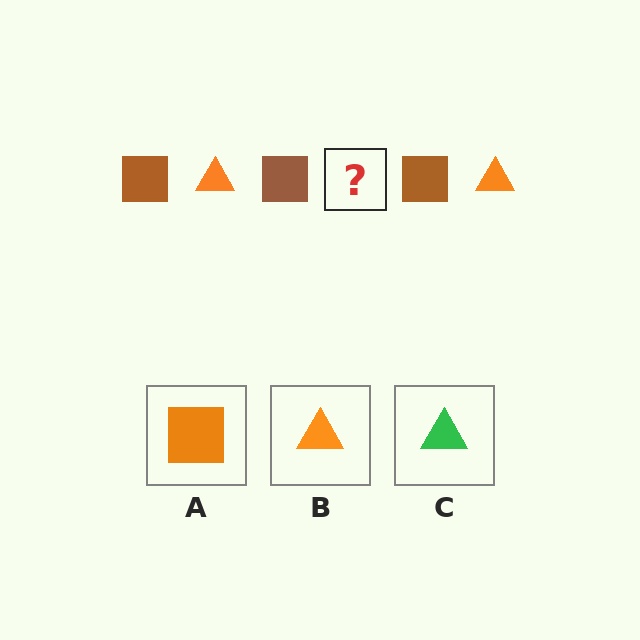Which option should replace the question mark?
Option B.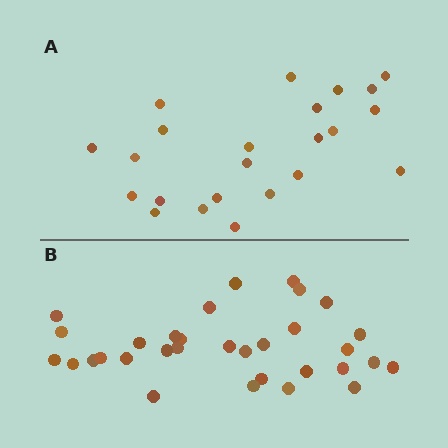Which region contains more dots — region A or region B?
Region B (the bottom region) has more dots.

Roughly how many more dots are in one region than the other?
Region B has roughly 8 or so more dots than region A.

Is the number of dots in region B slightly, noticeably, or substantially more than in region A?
Region B has noticeably more, but not dramatically so. The ratio is roughly 1.4 to 1.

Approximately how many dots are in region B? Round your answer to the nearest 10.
About 30 dots. (The exact count is 32, which rounds to 30.)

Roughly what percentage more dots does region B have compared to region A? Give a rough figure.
About 40% more.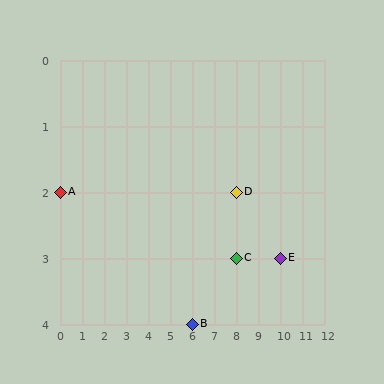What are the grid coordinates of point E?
Point E is at grid coordinates (10, 3).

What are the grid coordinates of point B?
Point B is at grid coordinates (6, 4).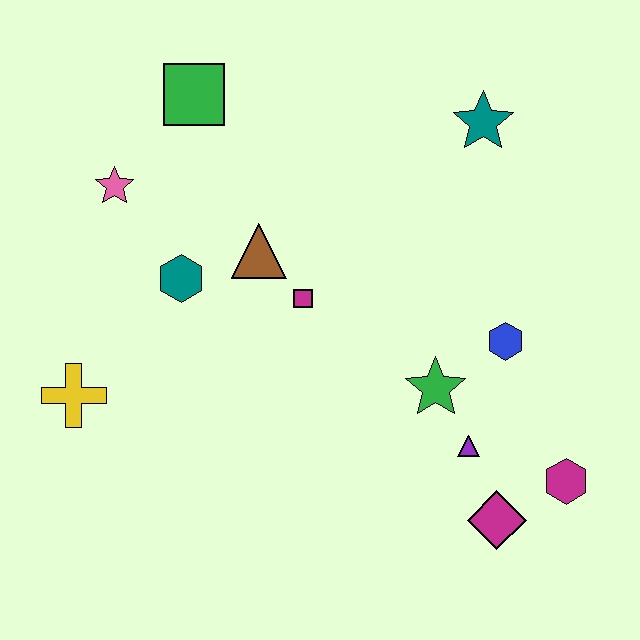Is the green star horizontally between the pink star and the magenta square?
No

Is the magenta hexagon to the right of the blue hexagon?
Yes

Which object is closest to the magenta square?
The brown triangle is closest to the magenta square.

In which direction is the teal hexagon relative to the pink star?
The teal hexagon is below the pink star.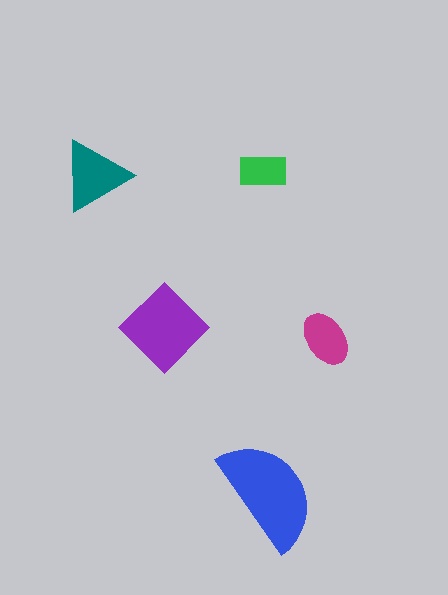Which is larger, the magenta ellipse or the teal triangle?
The teal triangle.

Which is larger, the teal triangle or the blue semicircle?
The blue semicircle.